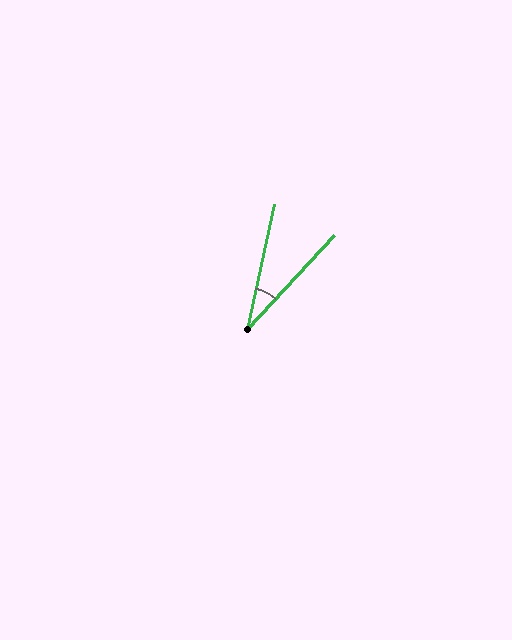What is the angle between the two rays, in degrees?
Approximately 31 degrees.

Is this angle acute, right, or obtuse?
It is acute.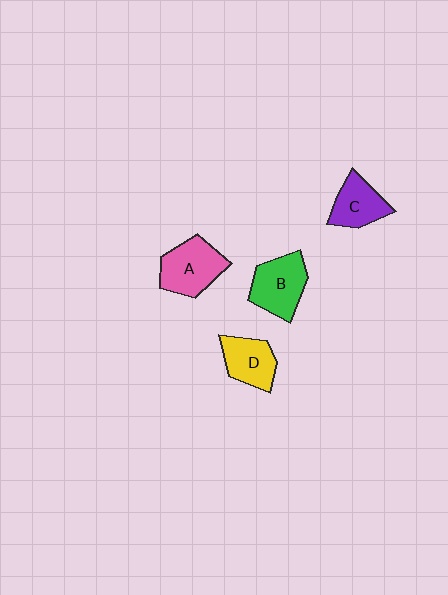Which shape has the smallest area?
Shape C (purple).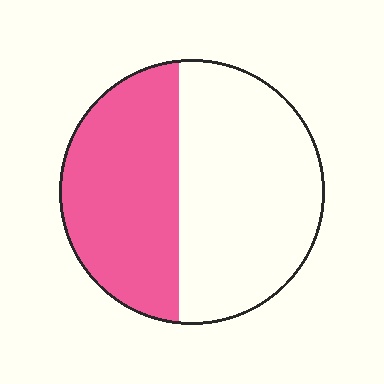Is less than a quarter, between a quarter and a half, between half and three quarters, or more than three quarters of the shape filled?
Between a quarter and a half.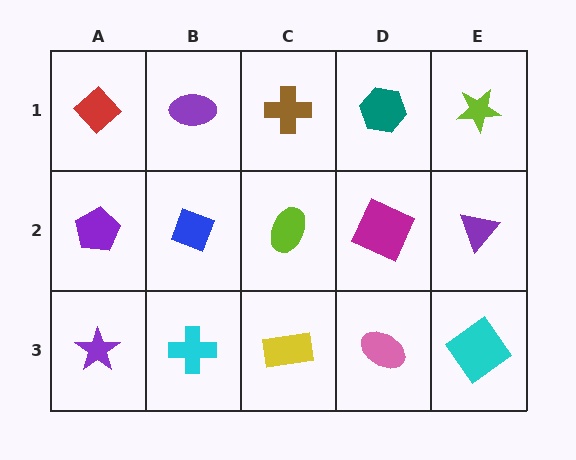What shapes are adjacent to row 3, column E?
A purple triangle (row 2, column E), a pink ellipse (row 3, column D).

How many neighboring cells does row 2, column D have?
4.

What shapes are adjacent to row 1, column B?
A blue diamond (row 2, column B), a red diamond (row 1, column A), a brown cross (row 1, column C).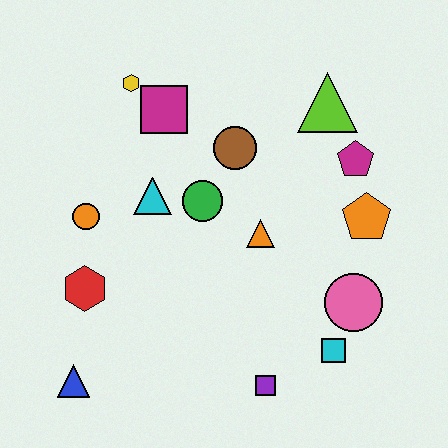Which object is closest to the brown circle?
The green circle is closest to the brown circle.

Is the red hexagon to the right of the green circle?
No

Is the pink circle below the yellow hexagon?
Yes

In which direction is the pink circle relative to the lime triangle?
The pink circle is below the lime triangle.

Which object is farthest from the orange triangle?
The blue triangle is farthest from the orange triangle.